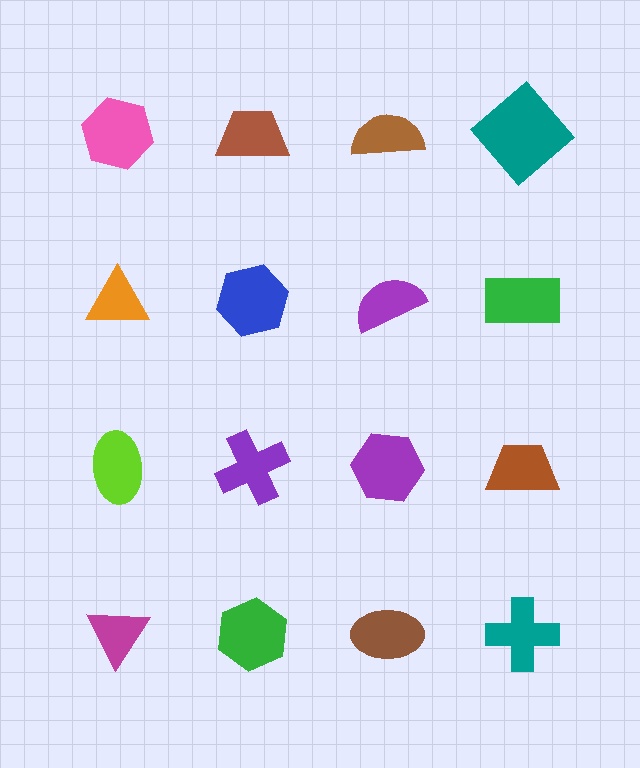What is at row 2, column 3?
A purple semicircle.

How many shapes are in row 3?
4 shapes.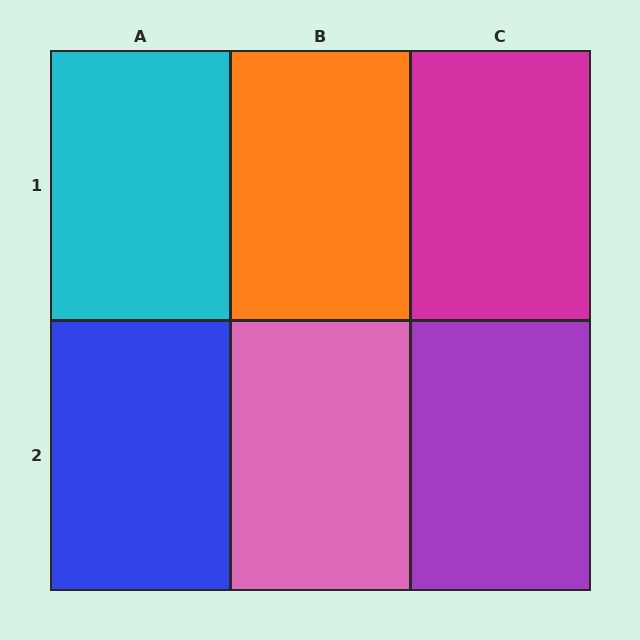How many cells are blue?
1 cell is blue.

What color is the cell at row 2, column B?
Pink.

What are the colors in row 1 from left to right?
Cyan, orange, magenta.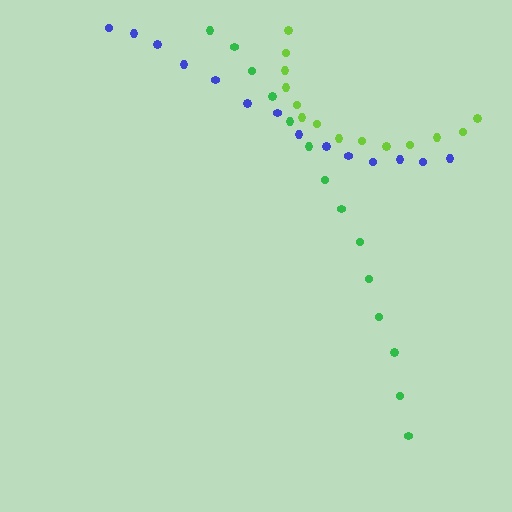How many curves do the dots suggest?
There are 3 distinct paths.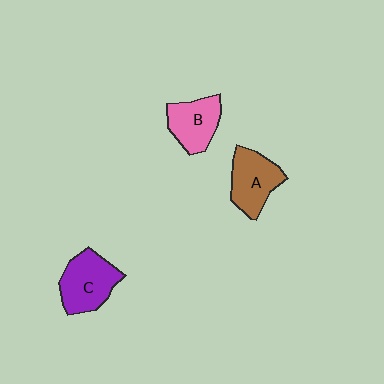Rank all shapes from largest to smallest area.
From largest to smallest: C (purple), A (brown), B (pink).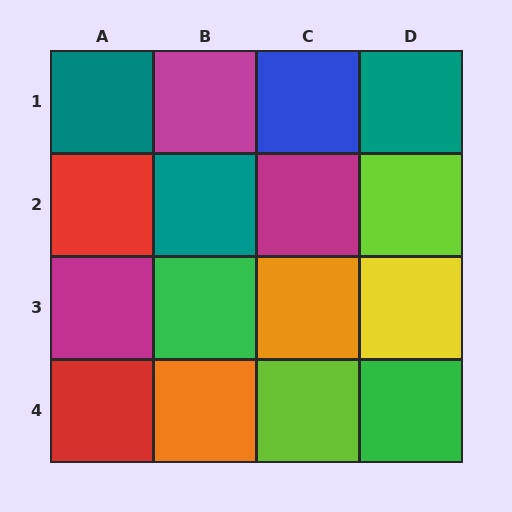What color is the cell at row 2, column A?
Red.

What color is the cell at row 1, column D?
Teal.